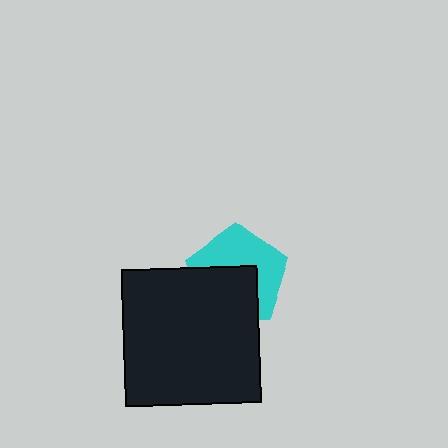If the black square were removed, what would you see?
You would see the complete cyan pentagon.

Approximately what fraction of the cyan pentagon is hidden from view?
Roughly 48% of the cyan pentagon is hidden behind the black square.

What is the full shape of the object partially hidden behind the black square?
The partially hidden object is a cyan pentagon.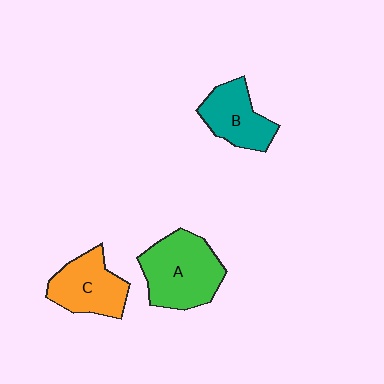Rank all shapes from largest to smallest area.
From largest to smallest: A (green), C (orange), B (teal).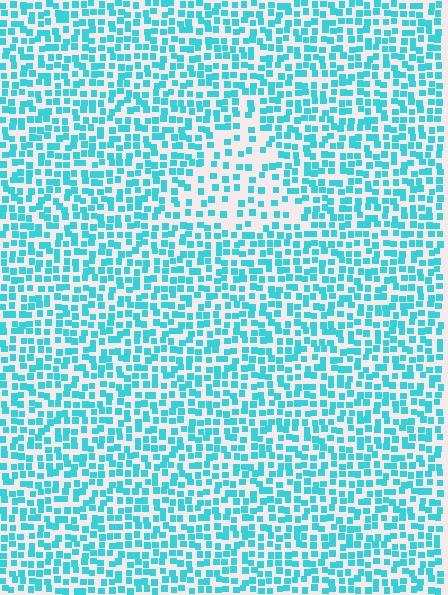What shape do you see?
I see a triangle.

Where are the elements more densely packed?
The elements are more densely packed outside the triangle boundary.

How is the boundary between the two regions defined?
The boundary is defined by a change in element density (approximately 1.9x ratio). All elements are the same color, size, and shape.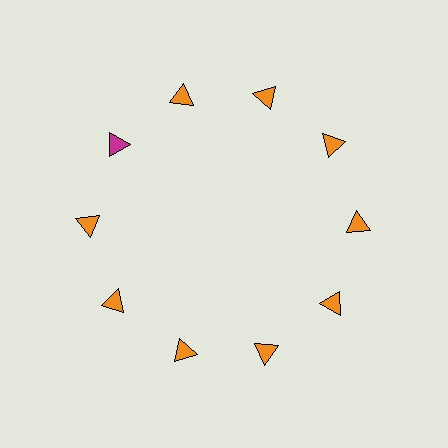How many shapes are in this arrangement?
There are 10 shapes arranged in a ring pattern.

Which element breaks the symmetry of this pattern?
The magenta triangle at roughly the 10 o'clock position breaks the symmetry. All other shapes are orange triangles.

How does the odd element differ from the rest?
It has a different color: magenta instead of orange.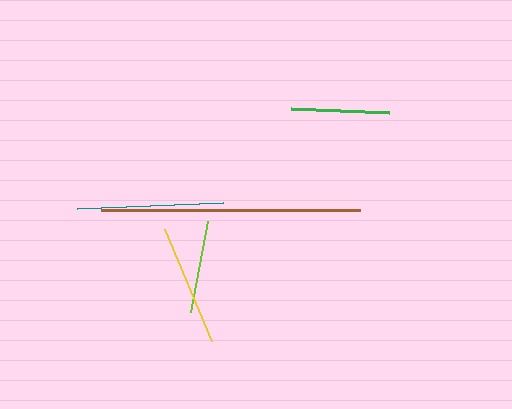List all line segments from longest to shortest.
From longest to shortest: brown, teal, yellow, green, lime.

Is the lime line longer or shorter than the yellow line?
The yellow line is longer than the lime line.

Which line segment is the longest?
The brown line is the longest at approximately 260 pixels.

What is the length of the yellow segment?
The yellow segment is approximately 121 pixels long.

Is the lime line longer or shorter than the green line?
The green line is longer than the lime line.